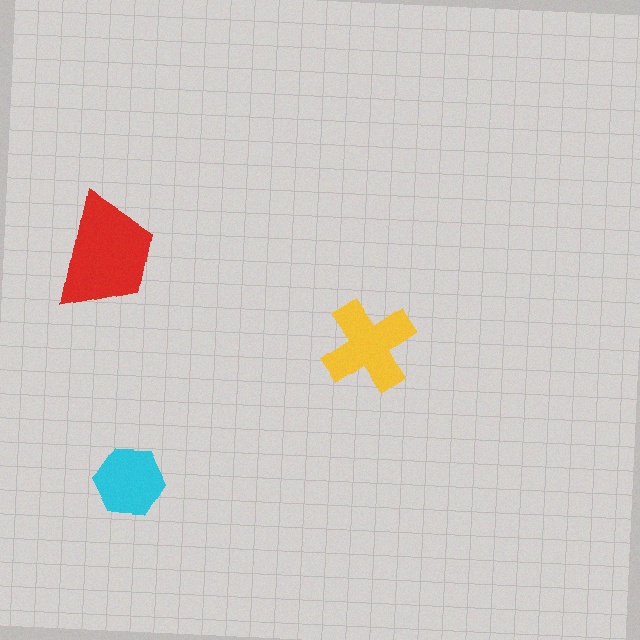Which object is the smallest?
The cyan hexagon.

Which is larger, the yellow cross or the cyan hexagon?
The yellow cross.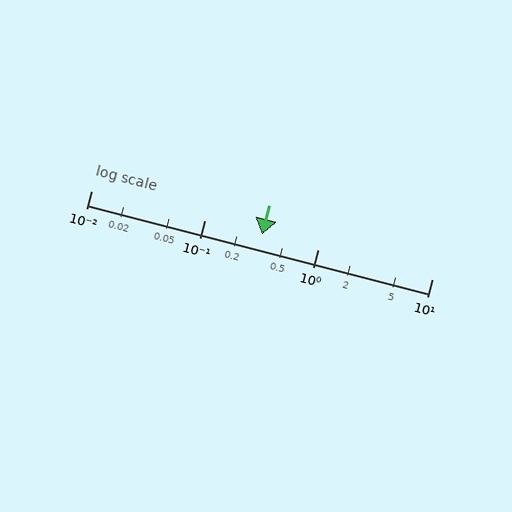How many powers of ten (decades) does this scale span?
The scale spans 3 decades, from 0.01 to 10.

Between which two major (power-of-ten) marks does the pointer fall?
The pointer is between 0.1 and 1.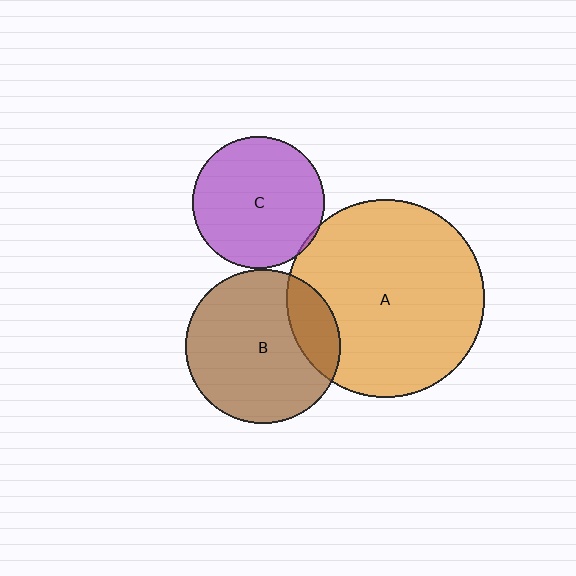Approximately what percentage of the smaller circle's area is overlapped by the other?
Approximately 20%.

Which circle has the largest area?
Circle A (orange).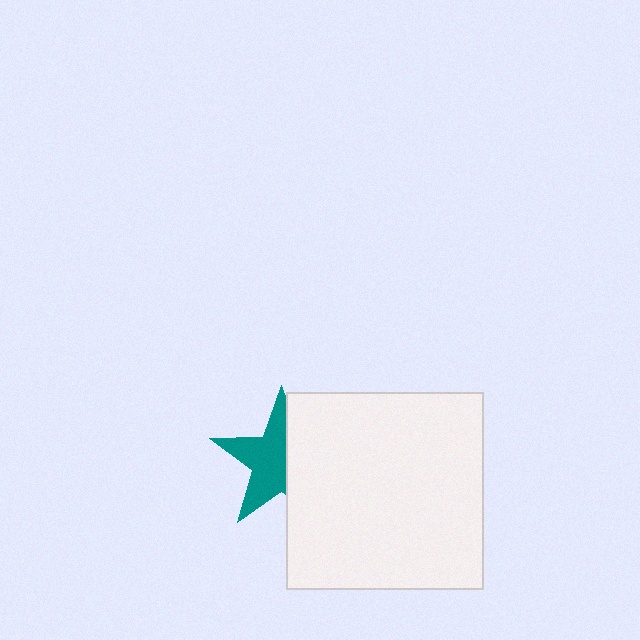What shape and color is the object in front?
The object in front is a white square.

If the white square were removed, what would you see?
You would see the complete teal star.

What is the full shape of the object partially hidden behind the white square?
The partially hidden object is a teal star.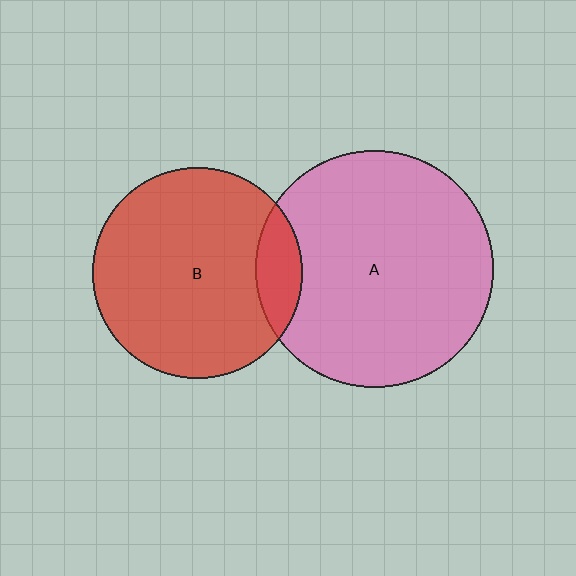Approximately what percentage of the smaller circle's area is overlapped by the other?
Approximately 15%.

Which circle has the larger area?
Circle A (pink).